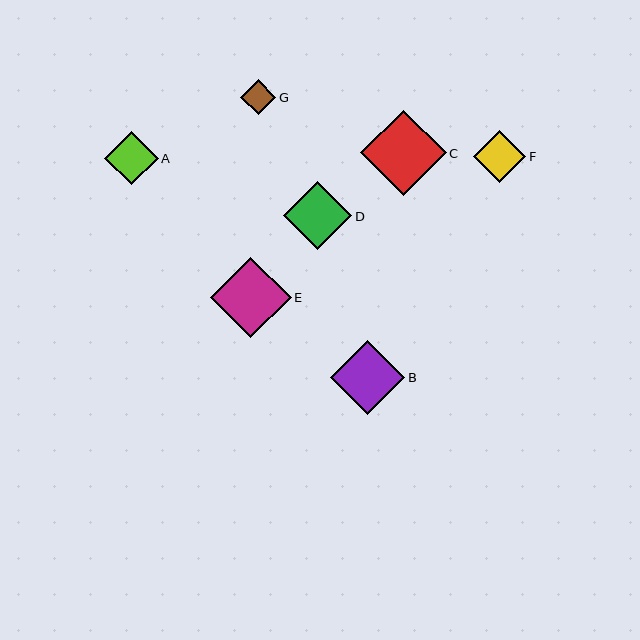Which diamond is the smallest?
Diamond G is the smallest with a size of approximately 35 pixels.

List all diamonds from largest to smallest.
From largest to smallest: C, E, B, D, A, F, G.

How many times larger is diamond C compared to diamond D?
Diamond C is approximately 1.3 times the size of diamond D.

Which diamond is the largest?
Diamond C is the largest with a size of approximately 85 pixels.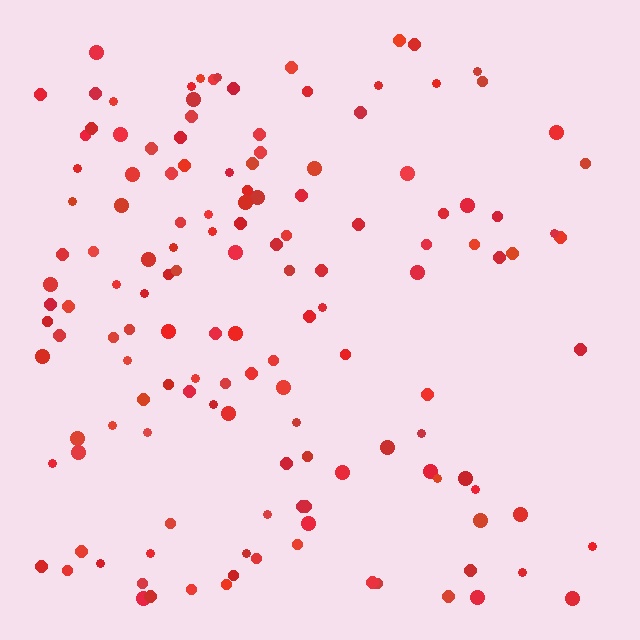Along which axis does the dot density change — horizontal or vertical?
Horizontal.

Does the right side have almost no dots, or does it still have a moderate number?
Still a moderate number, just noticeably fewer than the left.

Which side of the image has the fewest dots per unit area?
The right.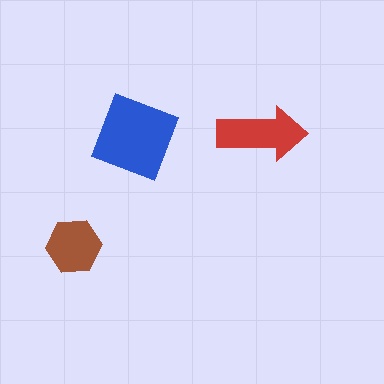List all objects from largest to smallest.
The blue diamond, the red arrow, the brown hexagon.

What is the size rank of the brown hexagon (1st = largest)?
3rd.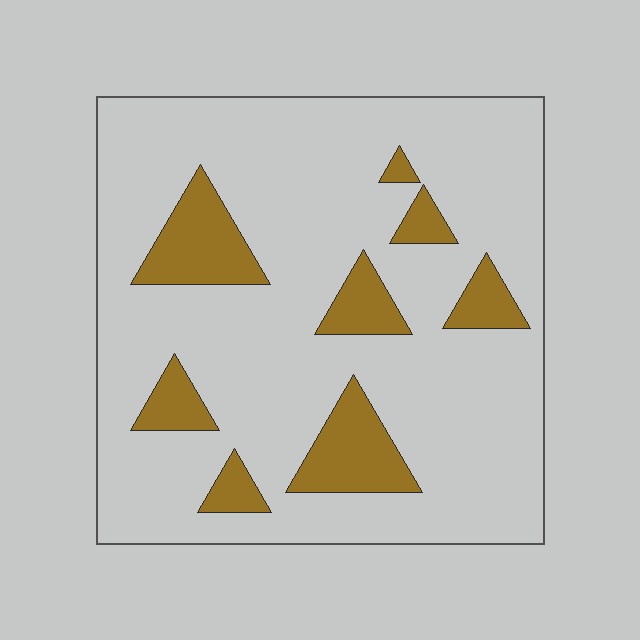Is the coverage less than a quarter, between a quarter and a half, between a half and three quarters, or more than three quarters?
Less than a quarter.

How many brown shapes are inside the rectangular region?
8.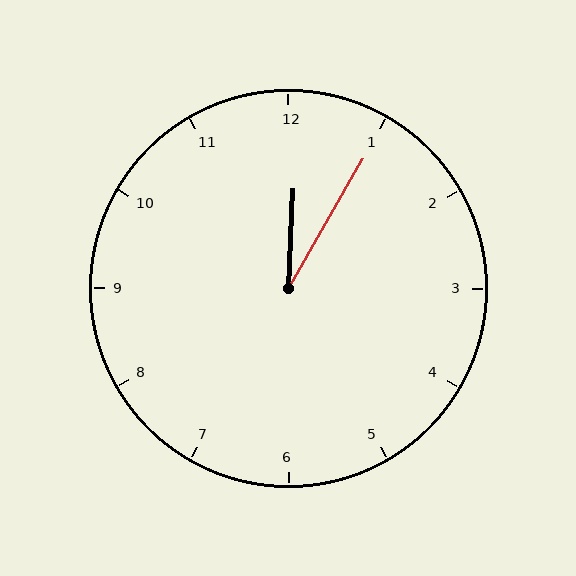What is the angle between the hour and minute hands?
Approximately 28 degrees.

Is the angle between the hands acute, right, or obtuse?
It is acute.